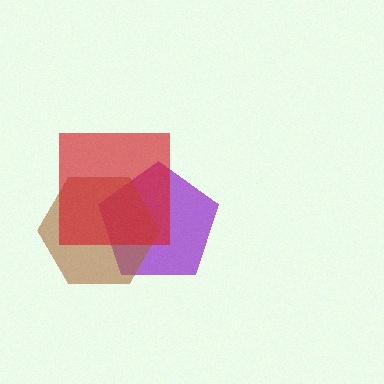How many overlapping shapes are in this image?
There are 3 overlapping shapes in the image.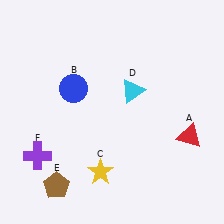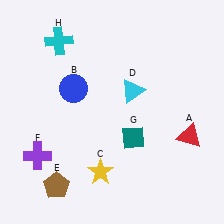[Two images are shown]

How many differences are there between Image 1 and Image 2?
There are 2 differences between the two images.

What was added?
A teal diamond (G), a cyan cross (H) were added in Image 2.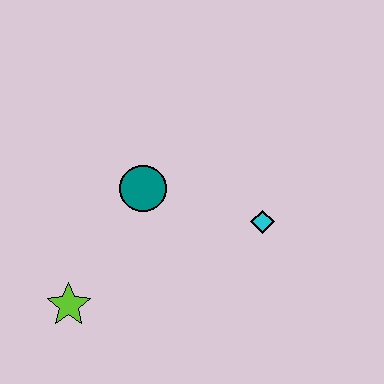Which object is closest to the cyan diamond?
The teal circle is closest to the cyan diamond.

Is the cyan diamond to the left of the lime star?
No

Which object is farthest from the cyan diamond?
The lime star is farthest from the cyan diamond.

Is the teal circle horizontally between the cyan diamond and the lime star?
Yes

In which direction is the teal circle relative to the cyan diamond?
The teal circle is to the left of the cyan diamond.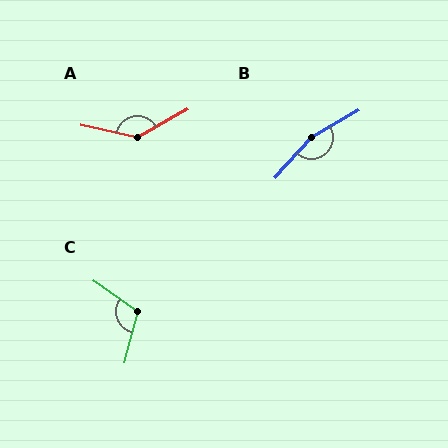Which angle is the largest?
B, at approximately 162 degrees.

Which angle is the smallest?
C, at approximately 110 degrees.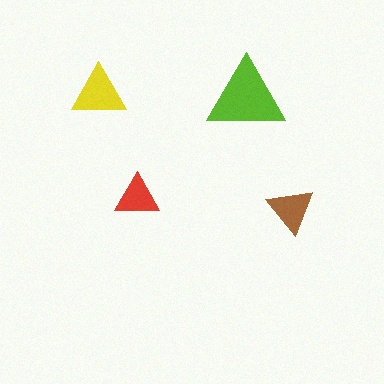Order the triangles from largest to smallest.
the lime one, the yellow one, the brown one, the red one.